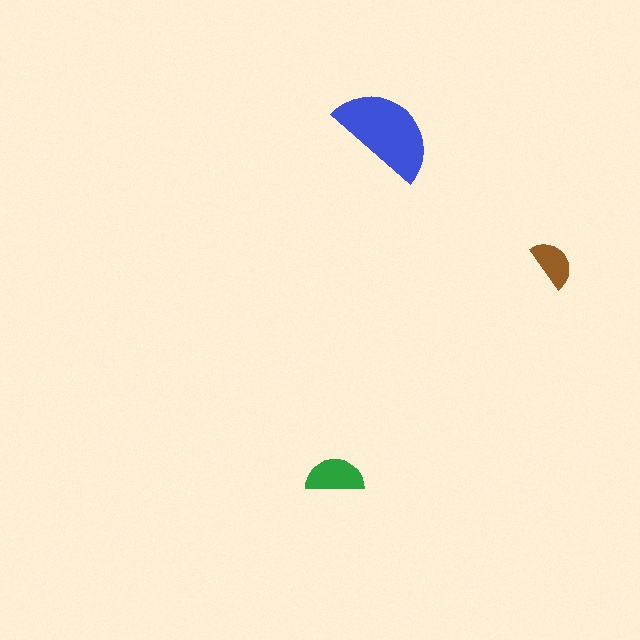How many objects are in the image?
There are 3 objects in the image.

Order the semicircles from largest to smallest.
the blue one, the green one, the brown one.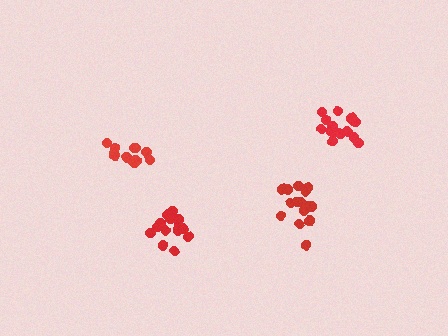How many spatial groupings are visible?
There are 4 spatial groupings.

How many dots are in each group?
Group 1: 15 dots, Group 2: 13 dots, Group 3: 18 dots, Group 4: 16 dots (62 total).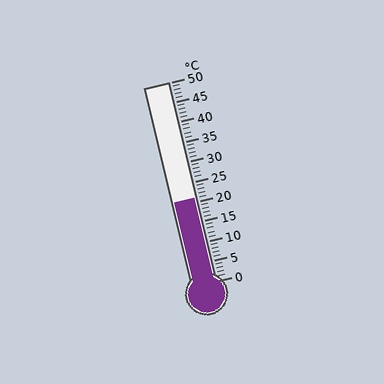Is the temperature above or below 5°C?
The temperature is above 5°C.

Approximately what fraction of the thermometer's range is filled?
The thermometer is filled to approximately 40% of its range.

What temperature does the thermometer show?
The thermometer shows approximately 21°C.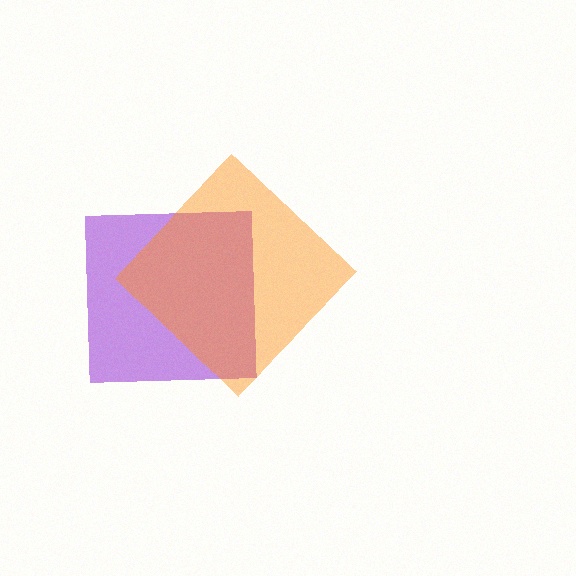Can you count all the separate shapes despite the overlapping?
Yes, there are 2 separate shapes.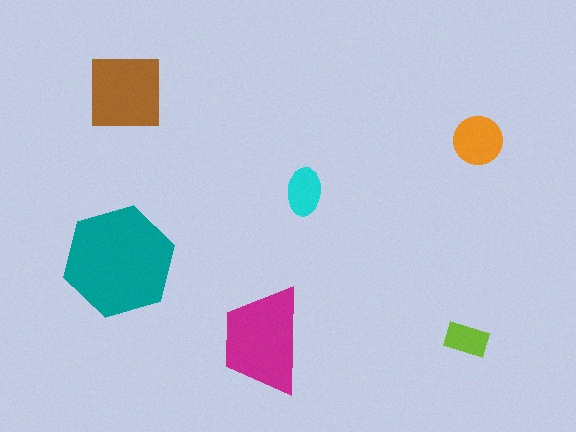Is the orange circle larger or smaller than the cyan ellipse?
Larger.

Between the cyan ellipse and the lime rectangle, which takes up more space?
The cyan ellipse.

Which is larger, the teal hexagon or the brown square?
The teal hexagon.